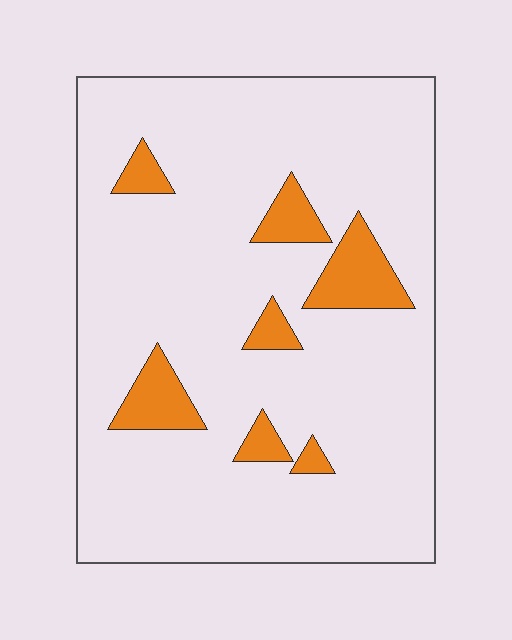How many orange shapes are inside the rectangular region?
7.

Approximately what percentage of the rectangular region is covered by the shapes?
Approximately 10%.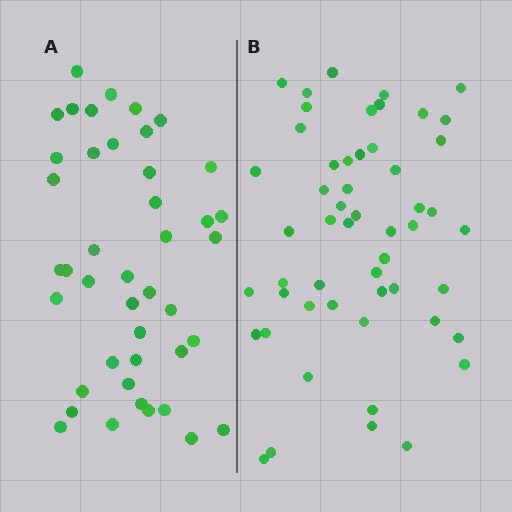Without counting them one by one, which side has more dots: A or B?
Region B (the right region) has more dots.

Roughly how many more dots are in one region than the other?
Region B has roughly 10 or so more dots than region A.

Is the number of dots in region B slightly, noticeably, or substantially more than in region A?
Region B has only slightly more — the two regions are fairly close. The ratio is roughly 1.2 to 1.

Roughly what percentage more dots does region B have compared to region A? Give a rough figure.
About 25% more.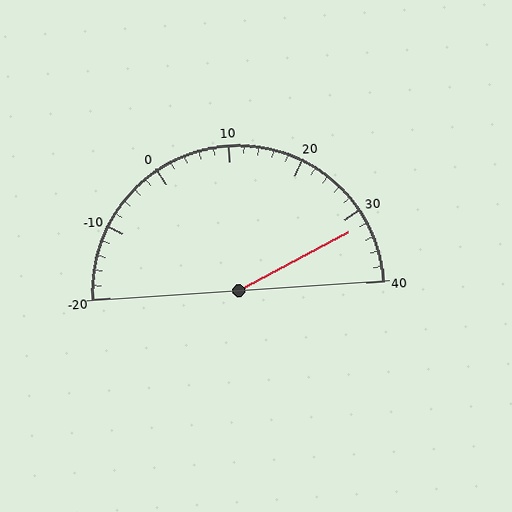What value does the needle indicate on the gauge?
The needle indicates approximately 32.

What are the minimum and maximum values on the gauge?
The gauge ranges from -20 to 40.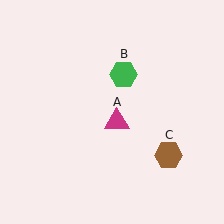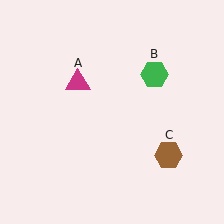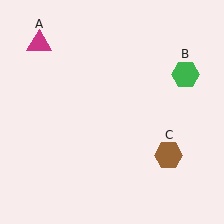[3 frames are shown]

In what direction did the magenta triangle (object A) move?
The magenta triangle (object A) moved up and to the left.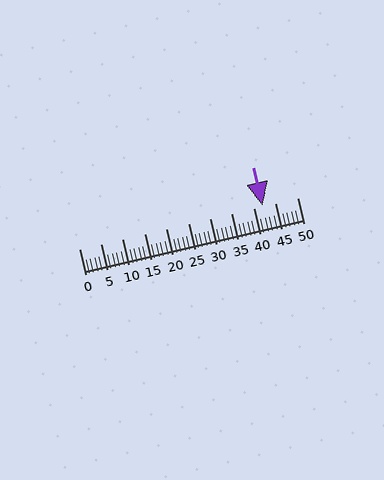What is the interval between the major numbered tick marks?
The major tick marks are spaced 5 units apart.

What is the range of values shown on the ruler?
The ruler shows values from 0 to 50.